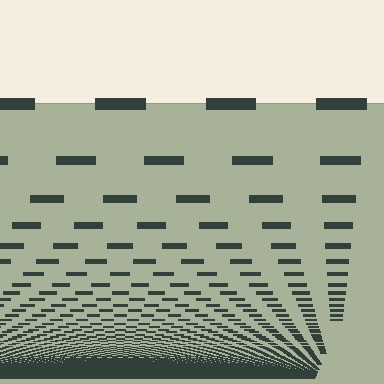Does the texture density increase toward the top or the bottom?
Density increases toward the bottom.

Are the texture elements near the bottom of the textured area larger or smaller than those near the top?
Smaller. The gradient is inverted — elements near the bottom are smaller and denser.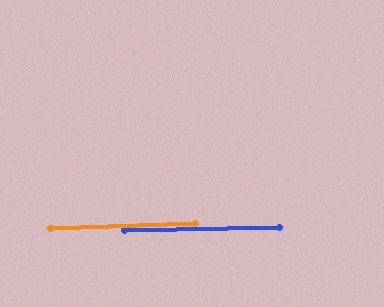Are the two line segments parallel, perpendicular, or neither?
Parallel — their directions differ by only 0.7°.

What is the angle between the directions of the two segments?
Approximately 1 degree.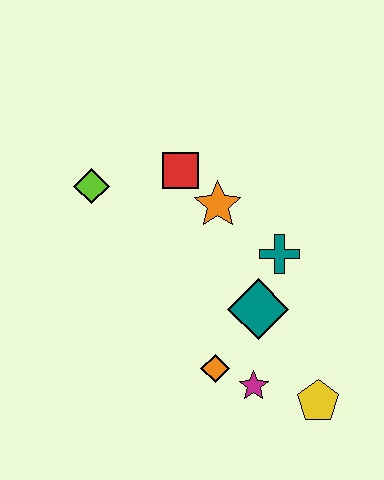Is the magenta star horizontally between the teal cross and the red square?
Yes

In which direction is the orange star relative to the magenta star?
The orange star is above the magenta star.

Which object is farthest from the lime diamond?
The yellow pentagon is farthest from the lime diamond.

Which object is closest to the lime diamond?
The red square is closest to the lime diamond.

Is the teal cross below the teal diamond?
No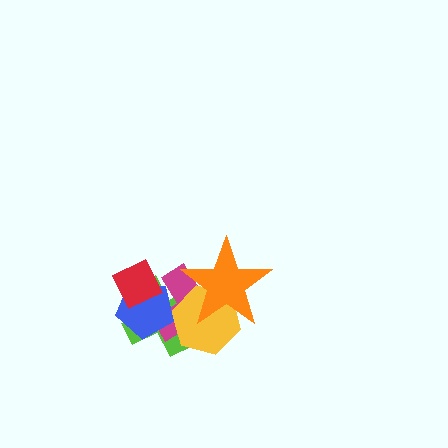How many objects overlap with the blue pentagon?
3 objects overlap with the blue pentagon.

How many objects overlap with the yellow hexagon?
3 objects overlap with the yellow hexagon.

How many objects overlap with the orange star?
3 objects overlap with the orange star.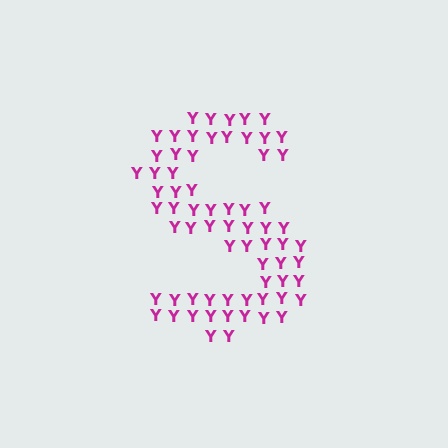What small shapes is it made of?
It is made of small letter Y's.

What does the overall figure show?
The overall figure shows the letter S.